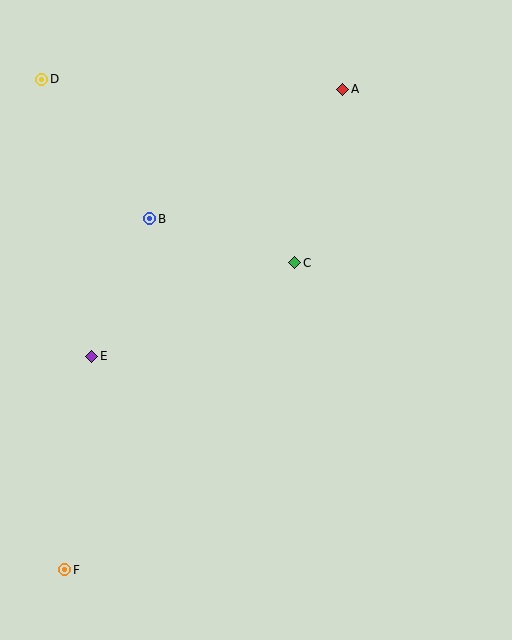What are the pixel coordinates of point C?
Point C is at (295, 263).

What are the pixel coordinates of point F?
Point F is at (64, 570).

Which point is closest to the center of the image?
Point C at (295, 263) is closest to the center.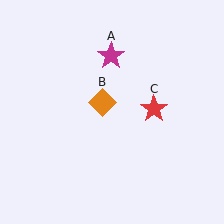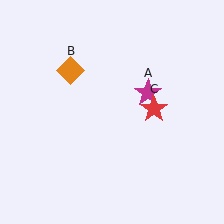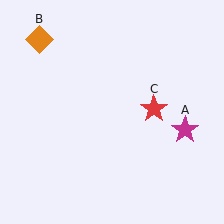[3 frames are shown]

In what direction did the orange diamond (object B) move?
The orange diamond (object B) moved up and to the left.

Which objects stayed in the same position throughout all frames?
Red star (object C) remained stationary.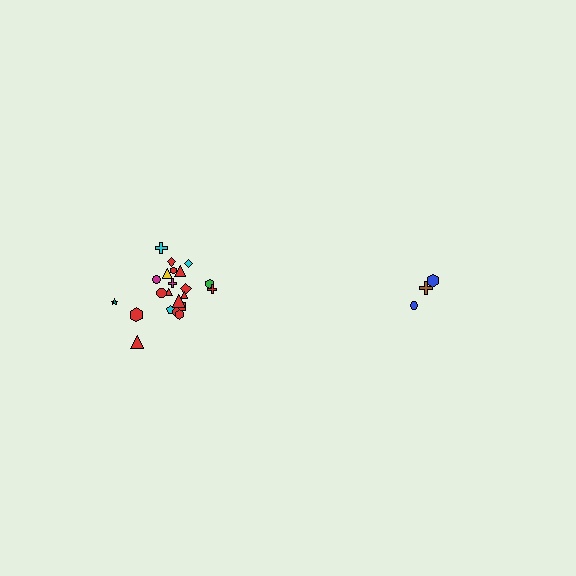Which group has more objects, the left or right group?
The left group.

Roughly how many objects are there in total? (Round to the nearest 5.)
Roughly 25 objects in total.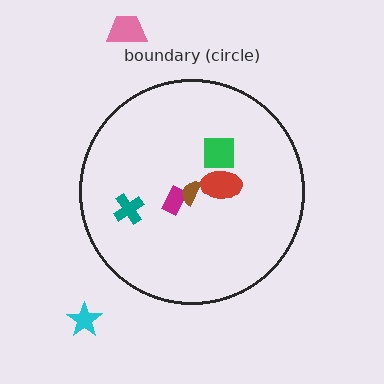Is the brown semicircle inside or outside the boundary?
Inside.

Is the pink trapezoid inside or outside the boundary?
Outside.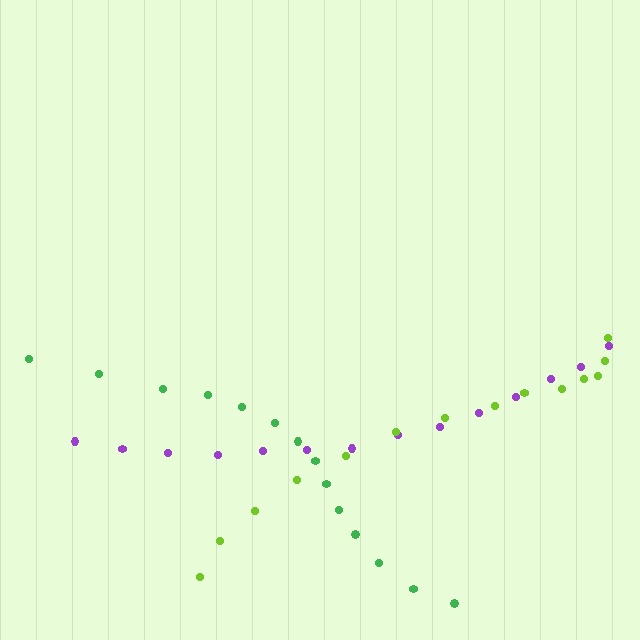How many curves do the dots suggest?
There are 3 distinct paths.